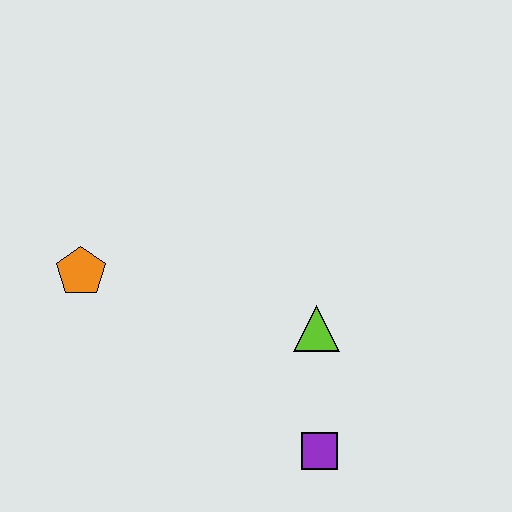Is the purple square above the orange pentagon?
No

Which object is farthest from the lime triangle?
The orange pentagon is farthest from the lime triangle.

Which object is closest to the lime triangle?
The purple square is closest to the lime triangle.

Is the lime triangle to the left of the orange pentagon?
No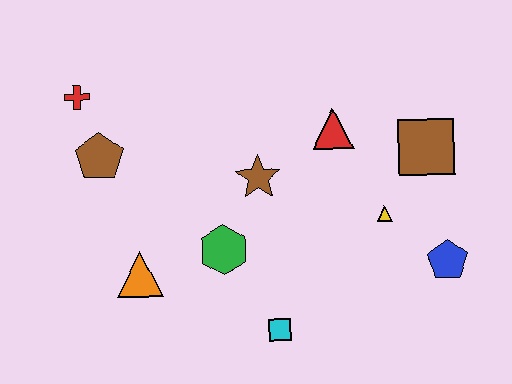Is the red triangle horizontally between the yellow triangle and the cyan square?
Yes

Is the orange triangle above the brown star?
No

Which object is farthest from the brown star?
The blue pentagon is farthest from the brown star.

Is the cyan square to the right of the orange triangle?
Yes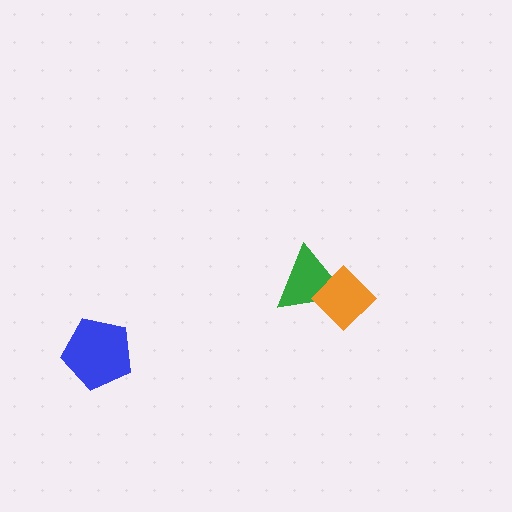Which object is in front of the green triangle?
The orange diamond is in front of the green triangle.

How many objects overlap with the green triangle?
1 object overlaps with the green triangle.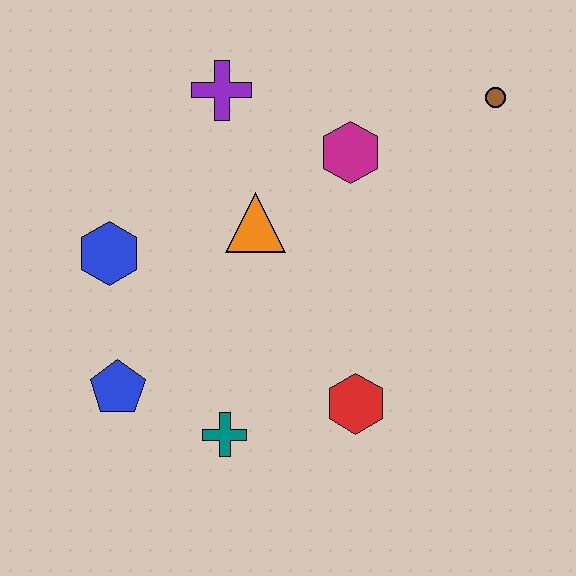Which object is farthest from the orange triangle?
The brown circle is farthest from the orange triangle.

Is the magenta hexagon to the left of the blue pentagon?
No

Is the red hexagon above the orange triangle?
No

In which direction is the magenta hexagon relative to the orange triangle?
The magenta hexagon is to the right of the orange triangle.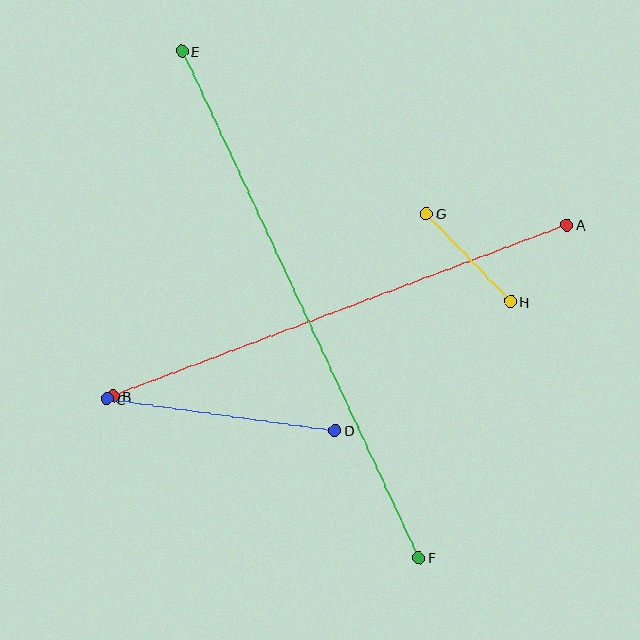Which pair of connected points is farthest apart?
Points E and F are farthest apart.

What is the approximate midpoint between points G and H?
The midpoint is at approximately (468, 258) pixels.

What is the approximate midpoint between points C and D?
The midpoint is at approximately (221, 415) pixels.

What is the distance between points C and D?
The distance is approximately 230 pixels.